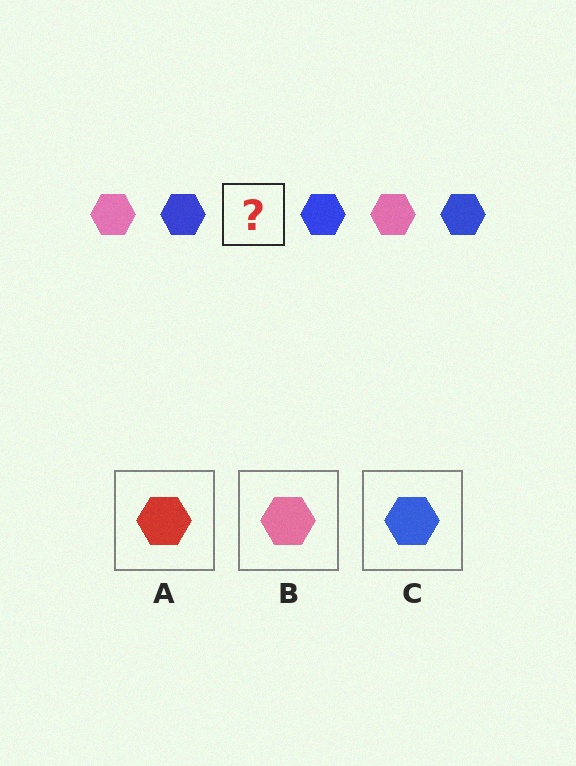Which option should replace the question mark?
Option B.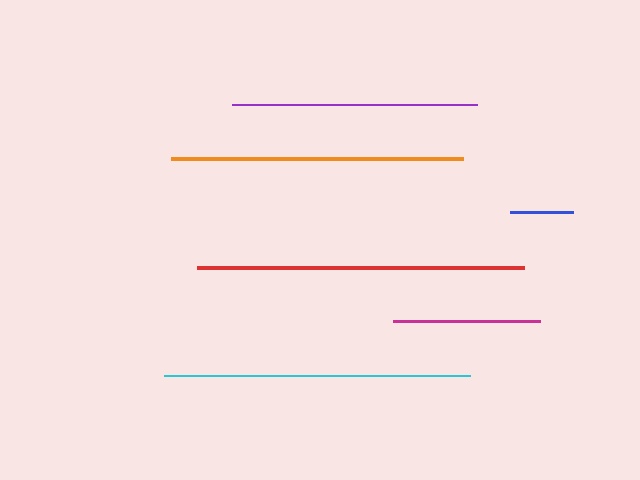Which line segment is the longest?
The red line is the longest at approximately 327 pixels.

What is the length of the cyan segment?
The cyan segment is approximately 306 pixels long.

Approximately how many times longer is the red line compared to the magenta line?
The red line is approximately 2.2 times the length of the magenta line.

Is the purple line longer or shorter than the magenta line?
The purple line is longer than the magenta line.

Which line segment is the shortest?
The blue line is the shortest at approximately 63 pixels.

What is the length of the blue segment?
The blue segment is approximately 63 pixels long.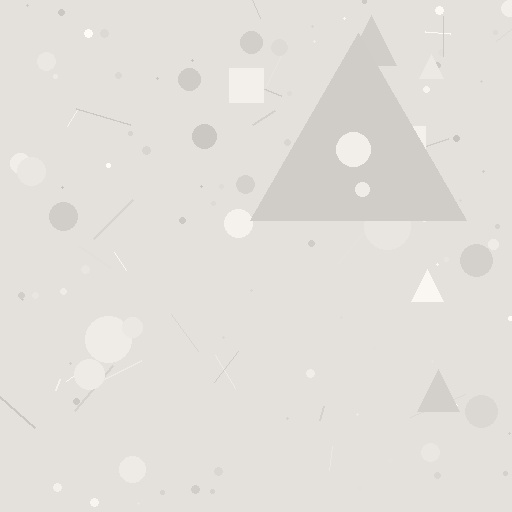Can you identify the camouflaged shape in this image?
The camouflaged shape is a triangle.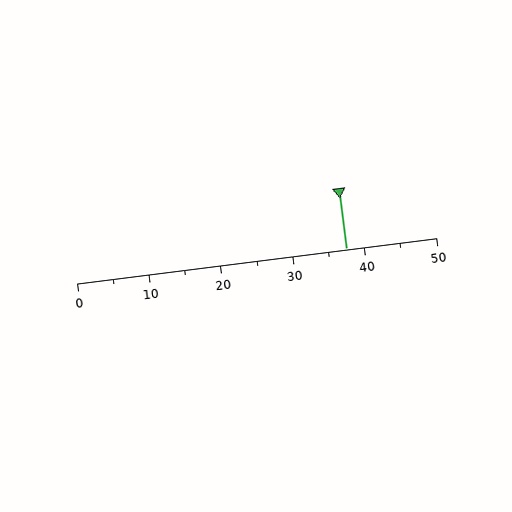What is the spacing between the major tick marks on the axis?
The major ticks are spaced 10 apart.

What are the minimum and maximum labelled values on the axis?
The axis runs from 0 to 50.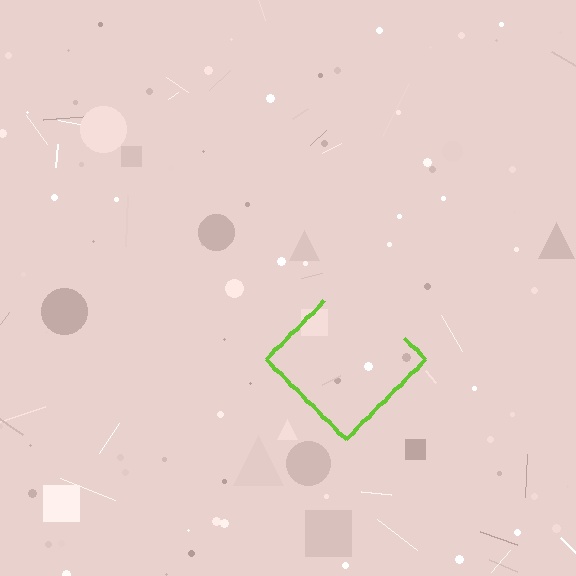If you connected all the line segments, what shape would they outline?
They would outline a diamond.